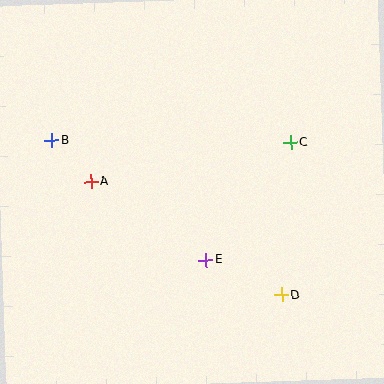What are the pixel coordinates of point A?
Point A is at (91, 182).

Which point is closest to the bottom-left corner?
Point A is closest to the bottom-left corner.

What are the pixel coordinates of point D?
Point D is at (282, 295).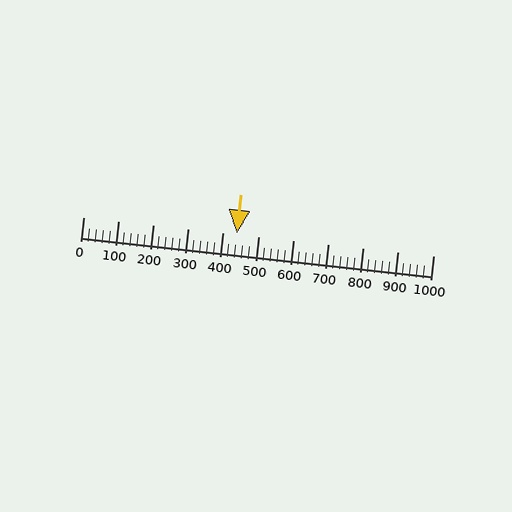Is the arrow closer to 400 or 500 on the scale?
The arrow is closer to 400.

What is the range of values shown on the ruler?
The ruler shows values from 0 to 1000.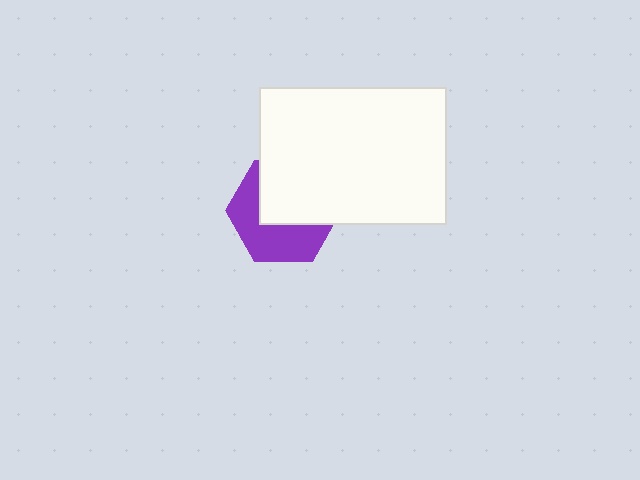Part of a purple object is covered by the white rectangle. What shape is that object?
It is a hexagon.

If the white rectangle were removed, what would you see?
You would see the complete purple hexagon.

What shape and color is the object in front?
The object in front is a white rectangle.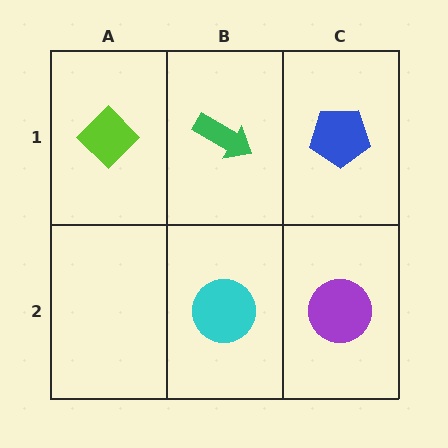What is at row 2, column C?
A purple circle.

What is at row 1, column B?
A green arrow.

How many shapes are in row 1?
3 shapes.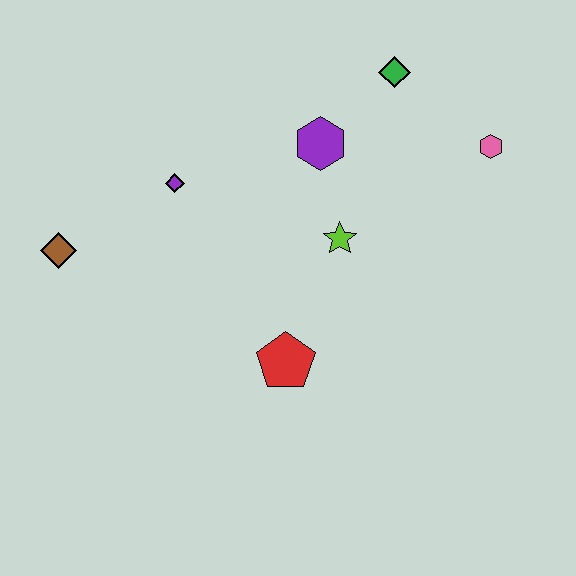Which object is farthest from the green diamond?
The brown diamond is farthest from the green diamond.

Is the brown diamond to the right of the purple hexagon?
No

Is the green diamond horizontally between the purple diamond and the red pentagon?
No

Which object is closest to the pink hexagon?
The green diamond is closest to the pink hexagon.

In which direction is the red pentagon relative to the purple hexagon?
The red pentagon is below the purple hexagon.